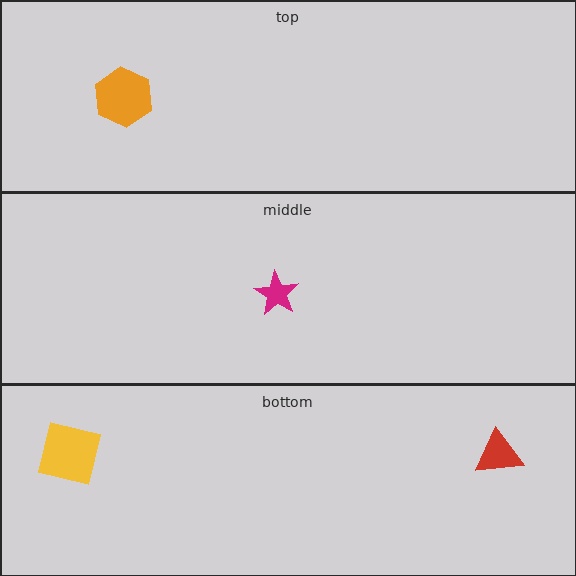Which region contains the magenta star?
The middle region.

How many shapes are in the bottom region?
2.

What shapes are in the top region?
The orange hexagon.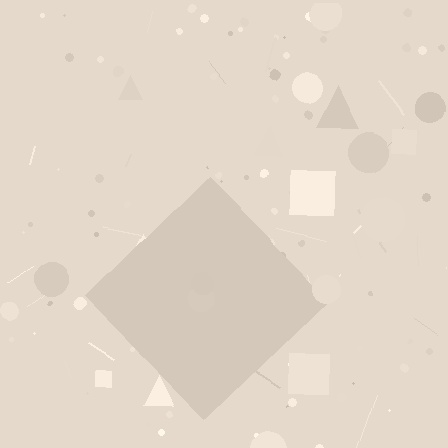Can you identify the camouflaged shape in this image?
The camouflaged shape is a diamond.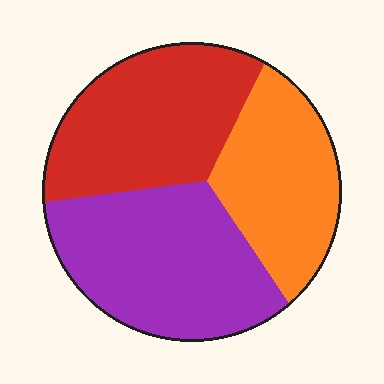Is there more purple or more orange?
Purple.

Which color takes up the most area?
Purple, at roughly 40%.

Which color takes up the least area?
Orange, at roughly 30%.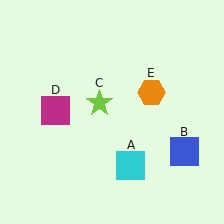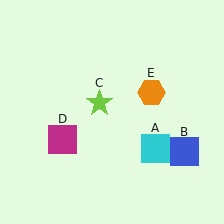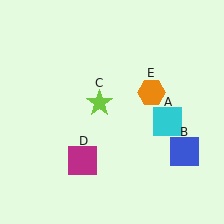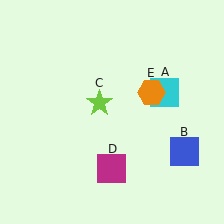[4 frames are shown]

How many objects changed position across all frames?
2 objects changed position: cyan square (object A), magenta square (object D).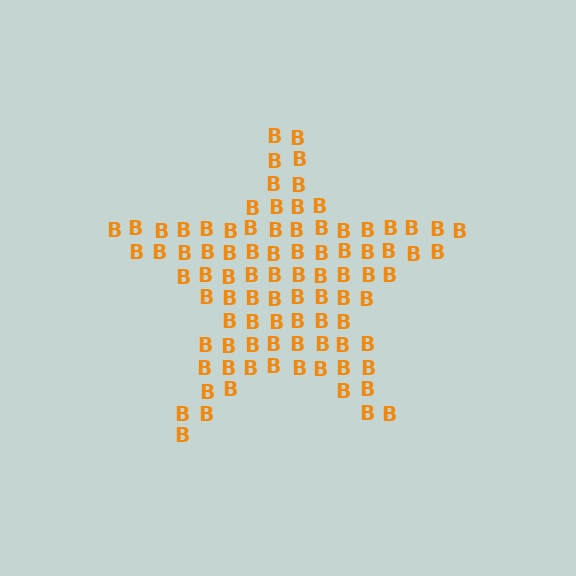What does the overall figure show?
The overall figure shows a star.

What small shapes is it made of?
It is made of small letter B's.